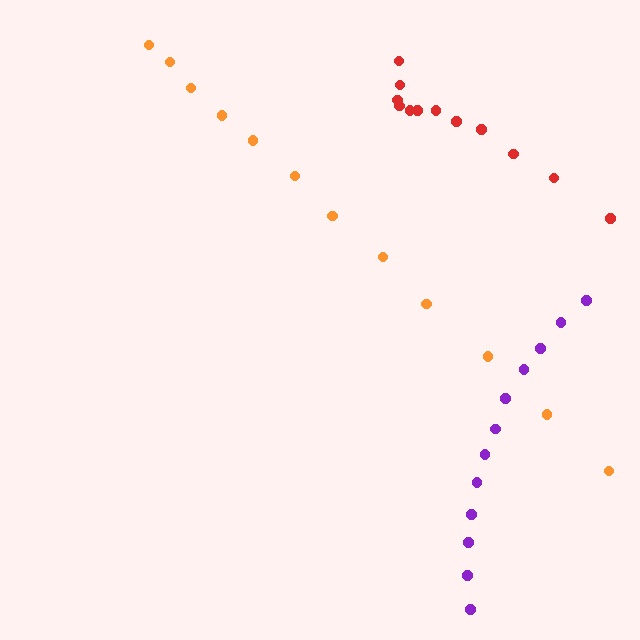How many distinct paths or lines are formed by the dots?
There are 3 distinct paths.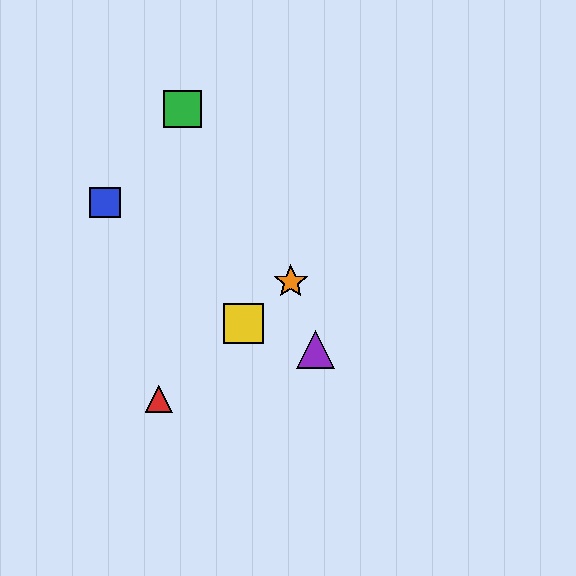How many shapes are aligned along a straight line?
3 shapes (the red triangle, the yellow square, the orange star) are aligned along a straight line.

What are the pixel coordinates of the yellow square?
The yellow square is at (244, 324).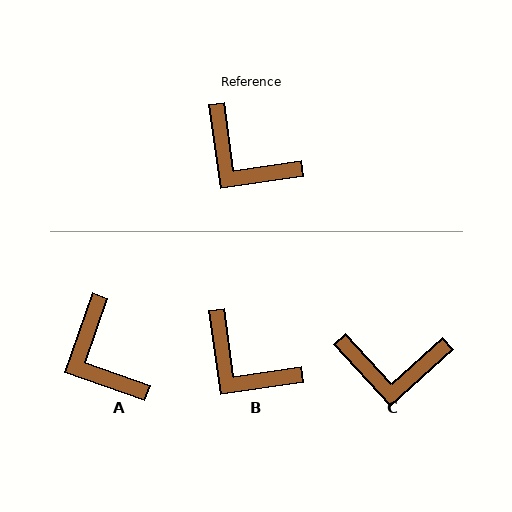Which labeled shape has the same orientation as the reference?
B.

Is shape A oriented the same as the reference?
No, it is off by about 27 degrees.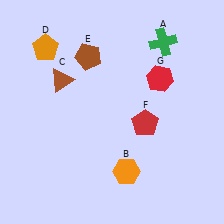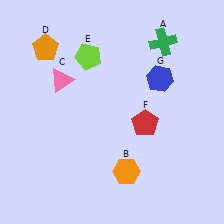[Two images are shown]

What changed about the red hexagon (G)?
In Image 1, G is red. In Image 2, it changed to blue.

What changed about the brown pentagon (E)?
In Image 1, E is brown. In Image 2, it changed to lime.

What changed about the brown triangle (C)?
In Image 1, C is brown. In Image 2, it changed to pink.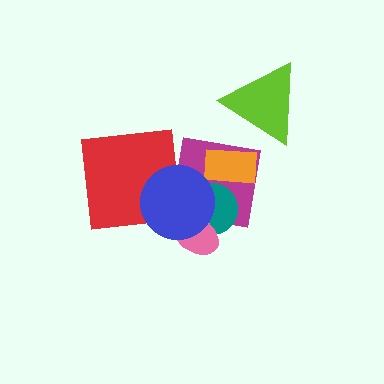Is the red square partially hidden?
Yes, it is partially covered by another shape.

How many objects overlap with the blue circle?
4 objects overlap with the blue circle.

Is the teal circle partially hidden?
Yes, it is partially covered by another shape.